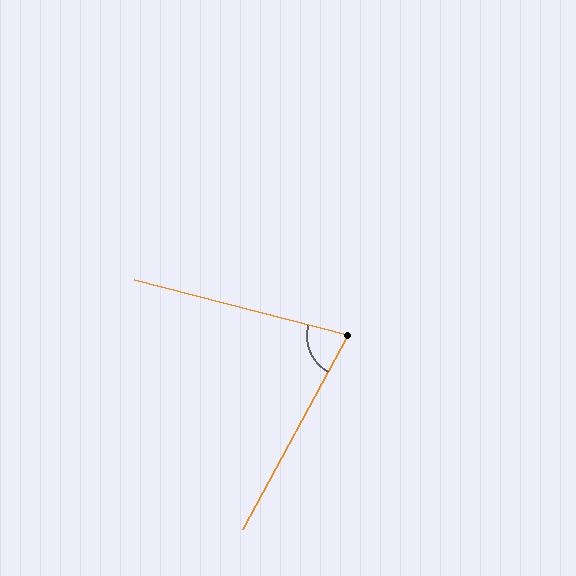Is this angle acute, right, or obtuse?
It is acute.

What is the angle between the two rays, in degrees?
Approximately 76 degrees.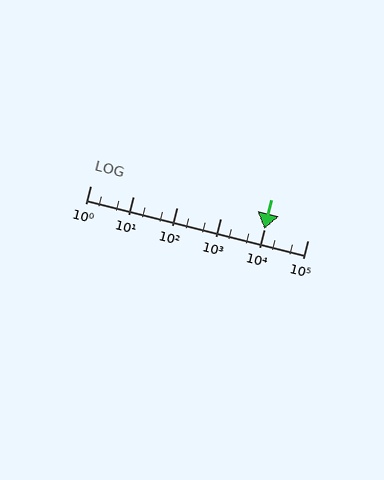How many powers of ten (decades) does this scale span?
The scale spans 5 decades, from 1 to 100000.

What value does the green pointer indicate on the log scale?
The pointer indicates approximately 10000.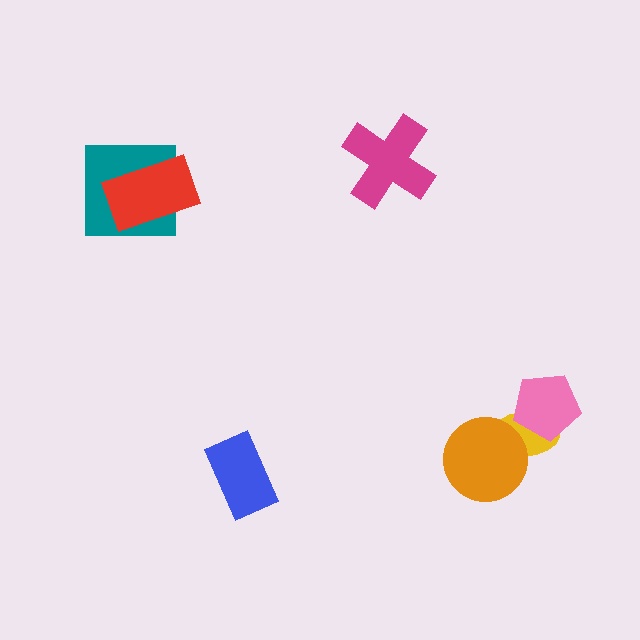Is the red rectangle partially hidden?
No, no other shape covers it.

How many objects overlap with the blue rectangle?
0 objects overlap with the blue rectangle.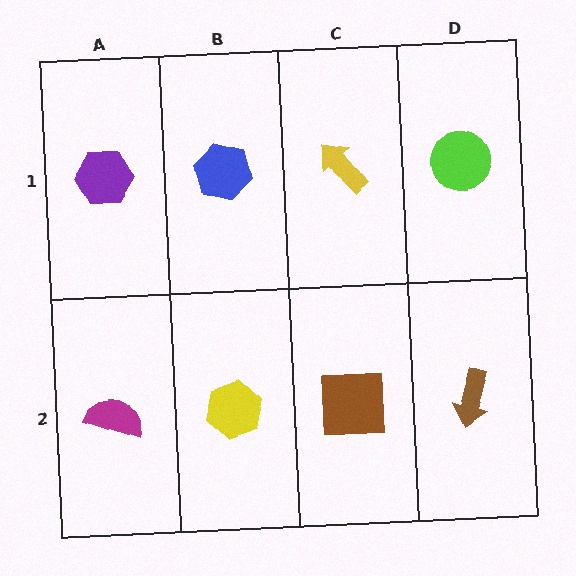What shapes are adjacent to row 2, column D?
A lime circle (row 1, column D), a brown square (row 2, column C).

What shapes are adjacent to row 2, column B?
A blue hexagon (row 1, column B), a magenta semicircle (row 2, column A), a brown square (row 2, column C).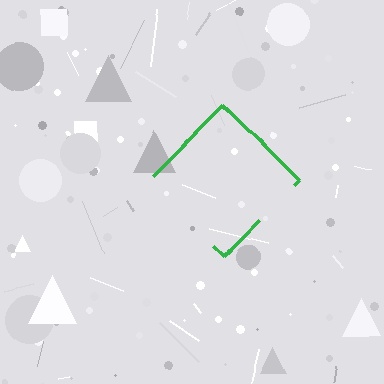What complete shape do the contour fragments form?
The contour fragments form a diamond.